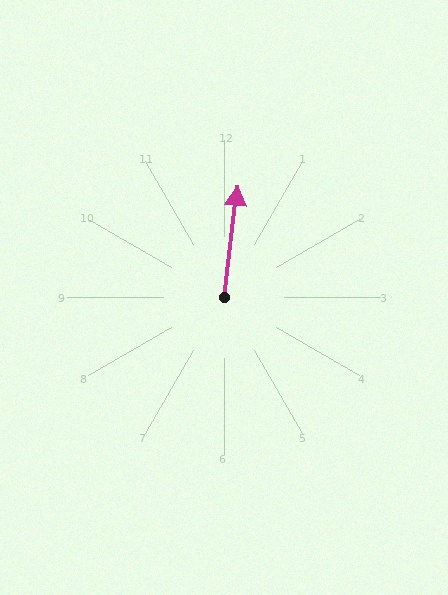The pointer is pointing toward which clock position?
Roughly 12 o'clock.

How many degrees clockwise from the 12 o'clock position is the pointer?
Approximately 7 degrees.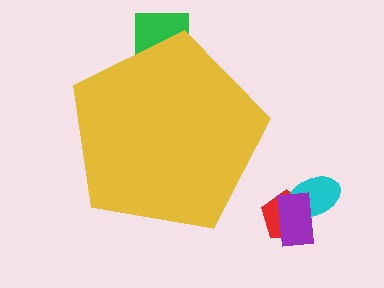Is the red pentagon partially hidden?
No, the red pentagon is fully visible.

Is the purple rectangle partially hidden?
No, the purple rectangle is fully visible.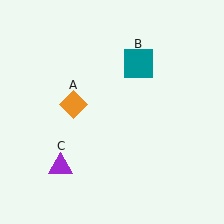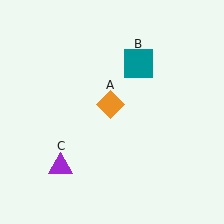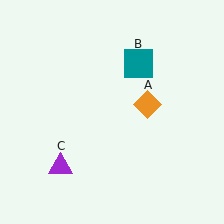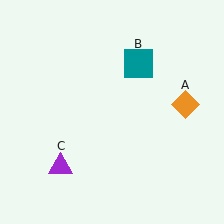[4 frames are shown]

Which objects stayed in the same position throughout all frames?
Teal square (object B) and purple triangle (object C) remained stationary.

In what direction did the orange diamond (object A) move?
The orange diamond (object A) moved right.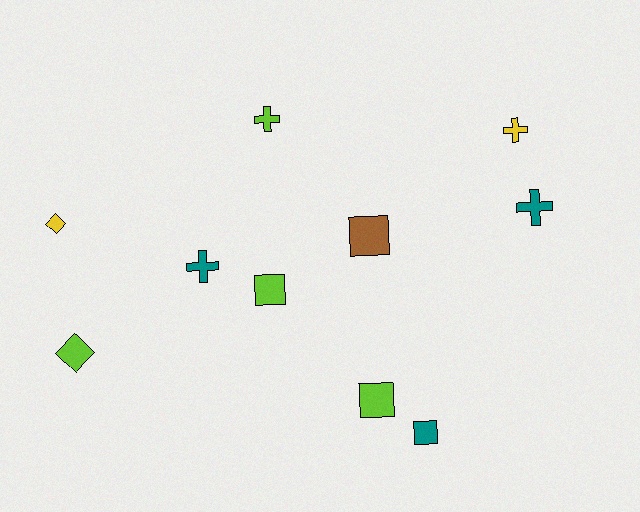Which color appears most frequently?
Lime, with 4 objects.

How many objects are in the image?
There are 10 objects.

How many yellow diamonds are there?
There is 1 yellow diamond.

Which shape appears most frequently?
Square, with 4 objects.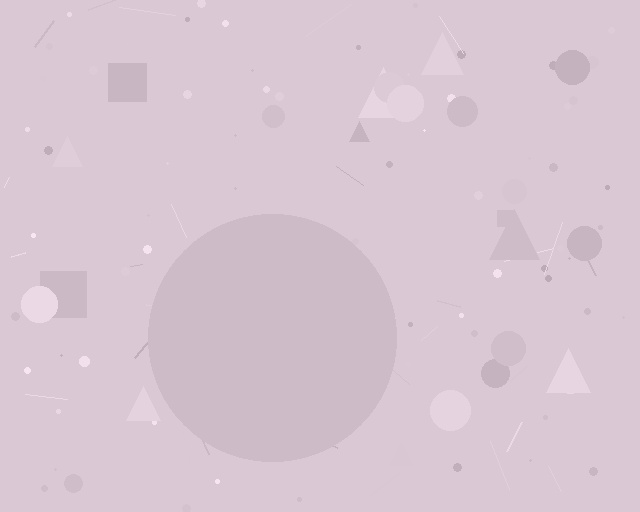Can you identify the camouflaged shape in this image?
The camouflaged shape is a circle.